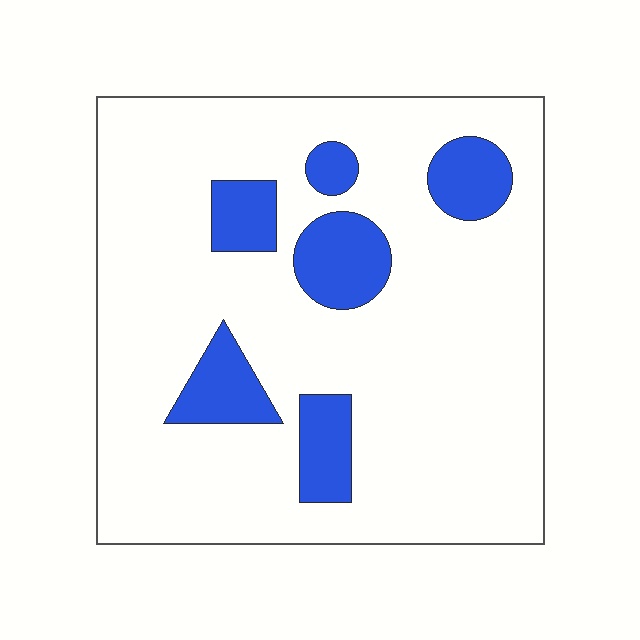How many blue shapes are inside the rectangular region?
6.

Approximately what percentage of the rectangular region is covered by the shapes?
Approximately 15%.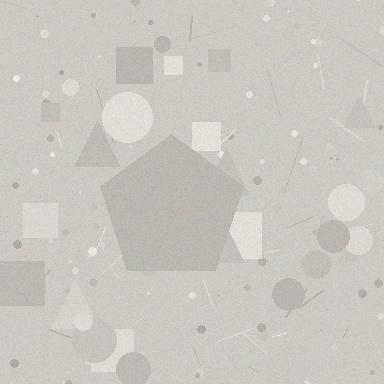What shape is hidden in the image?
A pentagon is hidden in the image.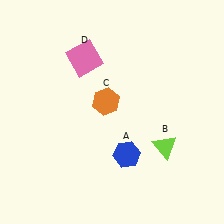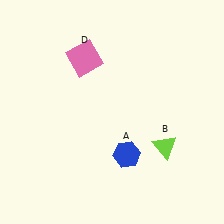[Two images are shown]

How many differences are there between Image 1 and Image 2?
There is 1 difference between the two images.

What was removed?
The orange hexagon (C) was removed in Image 2.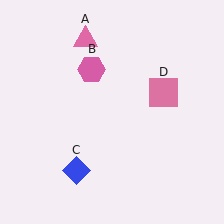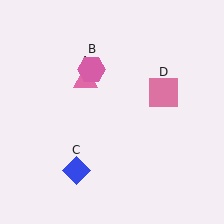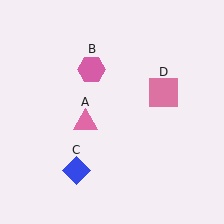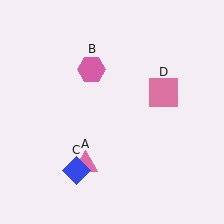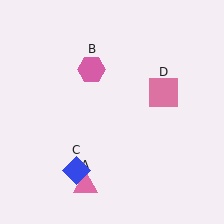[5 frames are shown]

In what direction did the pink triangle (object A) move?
The pink triangle (object A) moved down.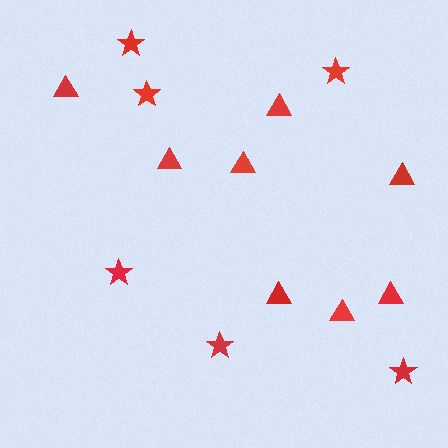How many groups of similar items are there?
There are 2 groups: one group of stars (6) and one group of triangles (8).